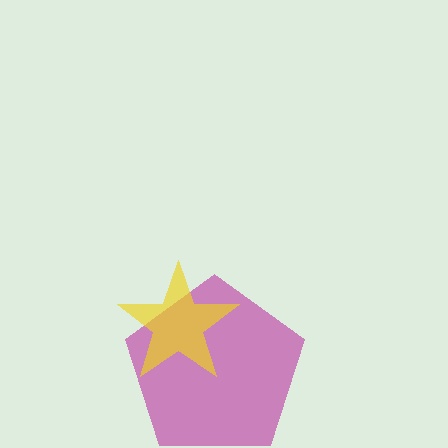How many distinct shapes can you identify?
There are 2 distinct shapes: a magenta pentagon, a yellow star.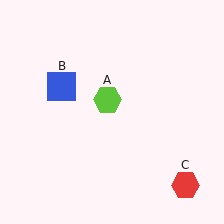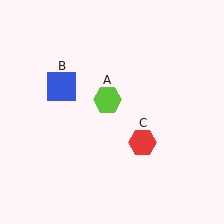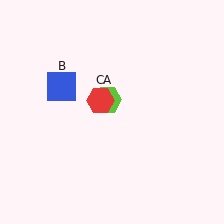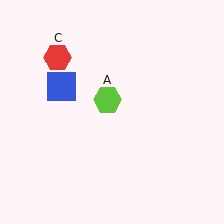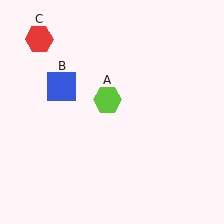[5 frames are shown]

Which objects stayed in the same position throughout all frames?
Lime hexagon (object A) and blue square (object B) remained stationary.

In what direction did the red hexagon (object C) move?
The red hexagon (object C) moved up and to the left.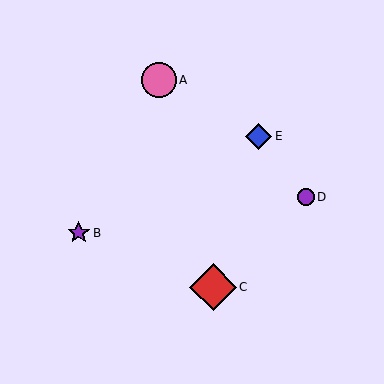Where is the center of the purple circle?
The center of the purple circle is at (306, 197).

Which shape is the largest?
The red diamond (labeled C) is the largest.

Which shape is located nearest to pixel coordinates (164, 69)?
The pink circle (labeled A) at (159, 80) is nearest to that location.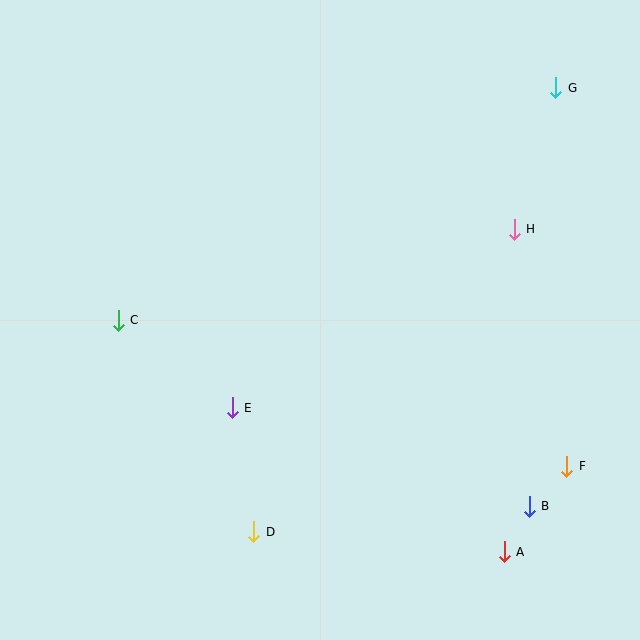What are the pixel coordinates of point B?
Point B is at (529, 506).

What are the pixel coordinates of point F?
Point F is at (567, 466).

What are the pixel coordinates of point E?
Point E is at (232, 408).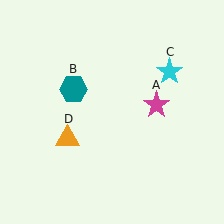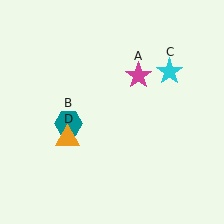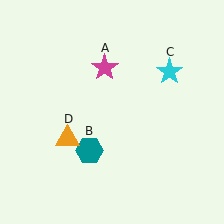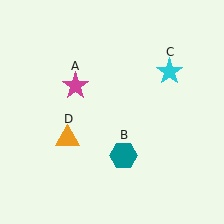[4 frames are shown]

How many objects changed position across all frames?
2 objects changed position: magenta star (object A), teal hexagon (object B).